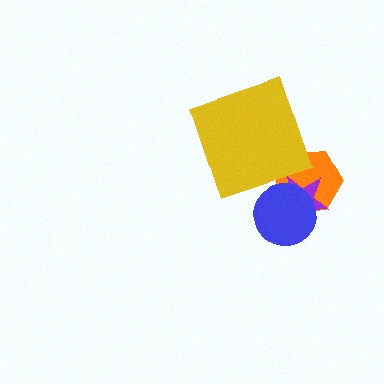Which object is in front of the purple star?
The blue circle is in front of the purple star.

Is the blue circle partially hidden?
No, no other shape covers it.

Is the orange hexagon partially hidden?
Yes, it is partially covered by another shape.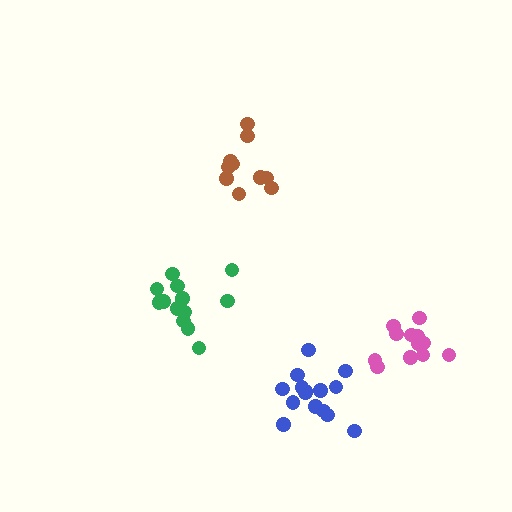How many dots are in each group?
Group 1: 15 dots, Group 2: 12 dots, Group 3: 13 dots, Group 4: 10 dots (50 total).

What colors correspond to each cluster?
The clusters are colored: blue, pink, green, brown.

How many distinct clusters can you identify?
There are 4 distinct clusters.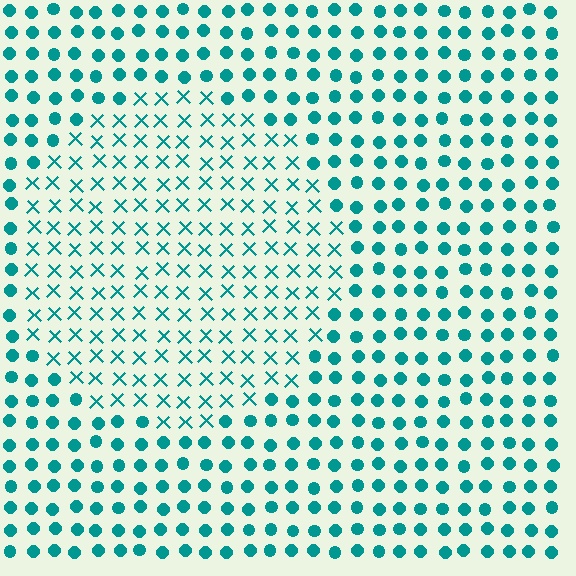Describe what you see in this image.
The image is filled with small teal elements arranged in a uniform grid. A circle-shaped region contains X marks, while the surrounding area contains circles. The boundary is defined purely by the change in element shape.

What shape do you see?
I see a circle.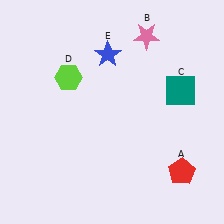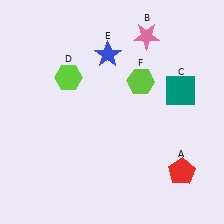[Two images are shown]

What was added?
A lime hexagon (F) was added in Image 2.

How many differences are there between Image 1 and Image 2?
There is 1 difference between the two images.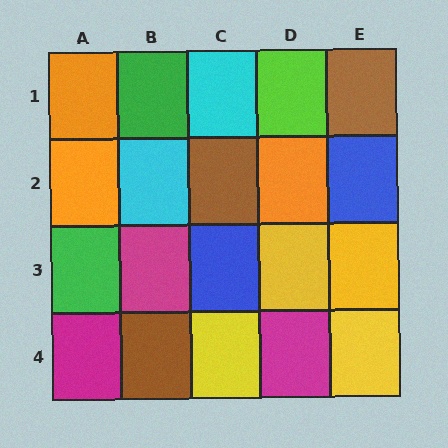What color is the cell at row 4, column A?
Magenta.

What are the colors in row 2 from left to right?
Orange, cyan, brown, orange, blue.